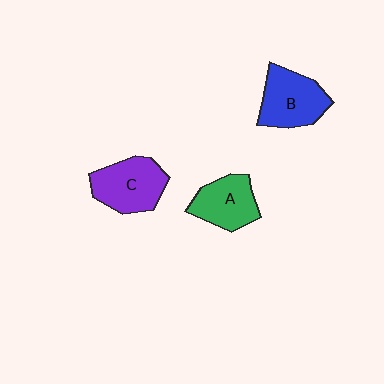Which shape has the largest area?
Shape C (purple).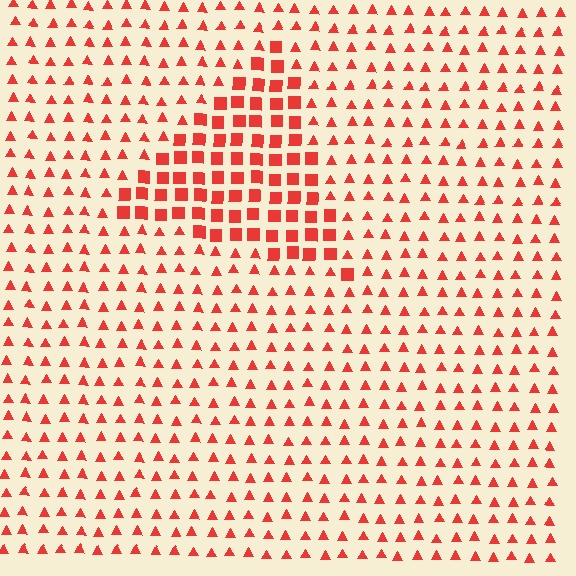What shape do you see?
I see a triangle.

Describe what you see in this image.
The image is filled with small red elements arranged in a uniform grid. A triangle-shaped region contains squares, while the surrounding area contains triangles. The boundary is defined purely by the change in element shape.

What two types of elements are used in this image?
The image uses squares inside the triangle region and triangles outside it.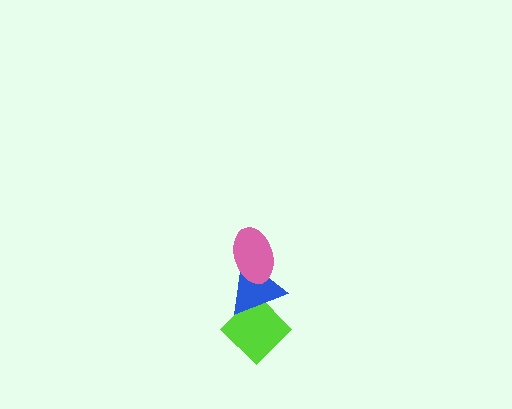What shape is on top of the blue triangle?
The pink ellipse is on top of the blue triangle.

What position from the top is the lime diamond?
The lime diamond is 3rd from the top.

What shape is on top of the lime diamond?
The blue triangle is on top of the lime diamond.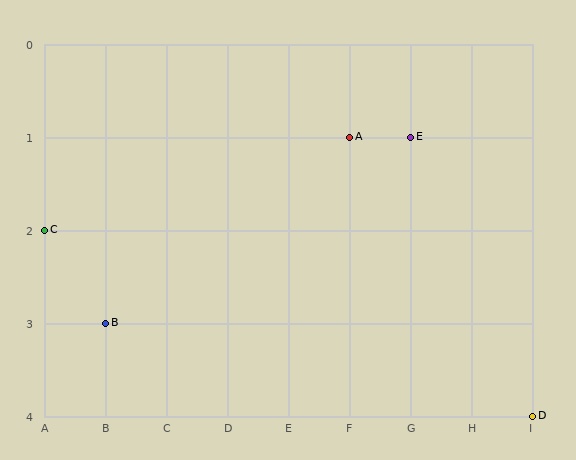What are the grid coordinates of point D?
Point D is at grid coordinates (I, 4).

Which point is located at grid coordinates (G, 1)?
Point E is at (G, 1).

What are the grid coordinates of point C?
Point C is at grid coordinates (A, 2).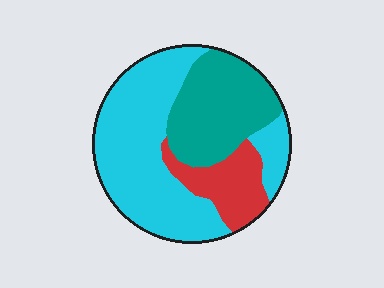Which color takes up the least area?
Red, at roughly 15%.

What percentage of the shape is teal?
Teal covers 29% of the shape.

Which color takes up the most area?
Cyan, at roughly 55%.